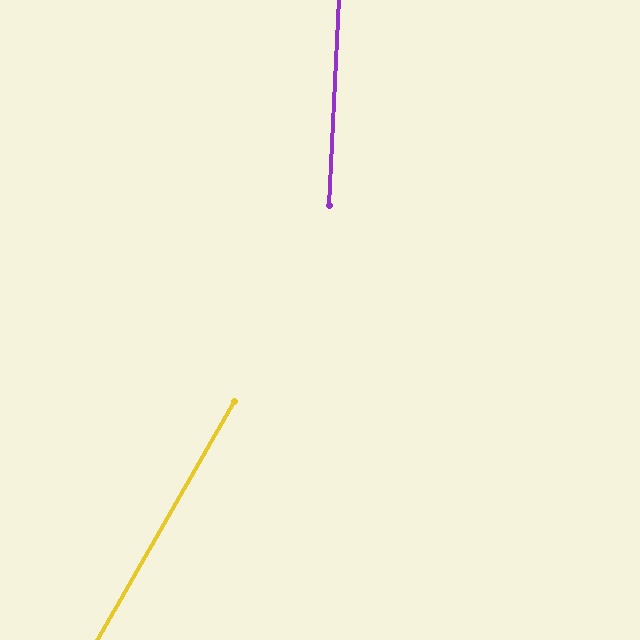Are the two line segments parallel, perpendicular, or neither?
Neither parallel nor perpendicular — they differ by about 27°.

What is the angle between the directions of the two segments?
Approximately 27 degrees.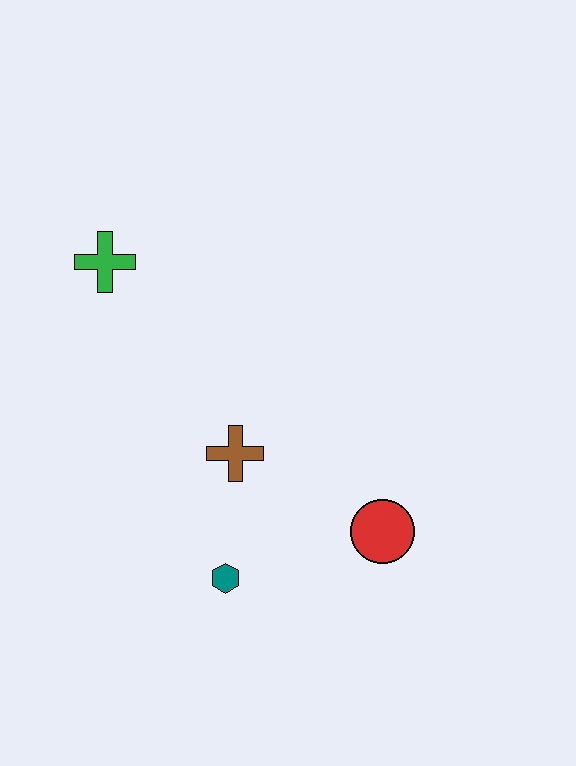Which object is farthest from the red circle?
The green cross is farthest from the red circle.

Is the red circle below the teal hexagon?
No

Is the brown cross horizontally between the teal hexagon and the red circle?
Yes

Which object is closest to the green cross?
The brown cross is closest to the green cross.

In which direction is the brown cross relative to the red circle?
The brown cross is to the left of the red circle.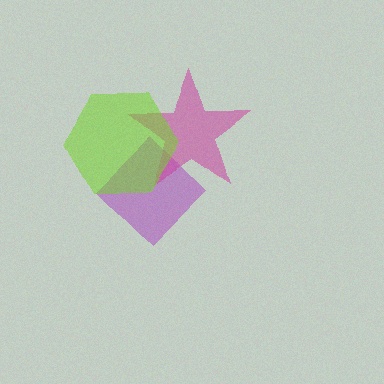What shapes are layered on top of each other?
The layered shapes are: a purple diamond, a magenta star, a lime hexagon.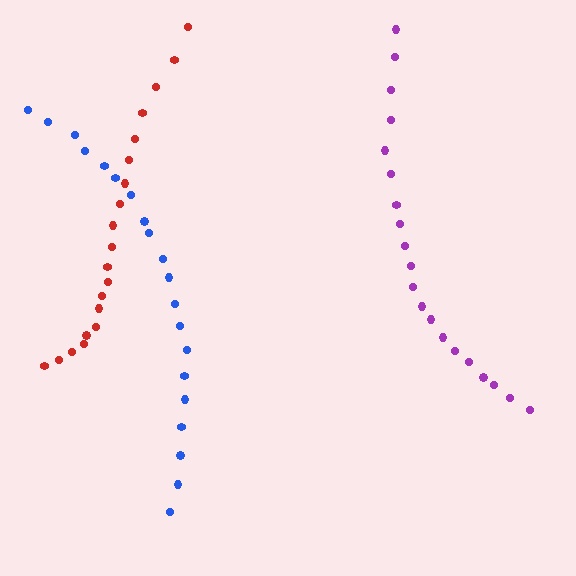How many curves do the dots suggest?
There are 3 distinct paths.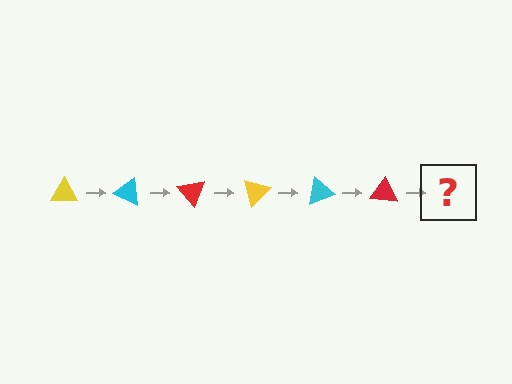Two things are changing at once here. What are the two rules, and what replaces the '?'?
The two rules are that it rotates 25 degrees each step and the color cycles through yellow, cyan, and red. The '?' should be a yellow triangle, rotated 150 degrees from the start.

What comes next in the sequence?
The next element should be a yellow triangle, rotated 150 degrees from the start.